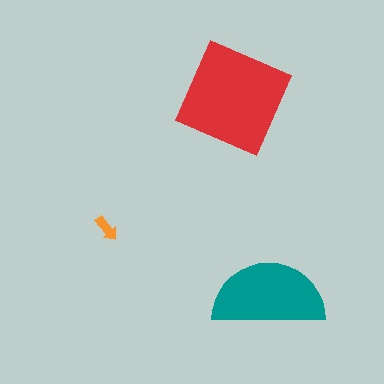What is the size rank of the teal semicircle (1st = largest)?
2nd.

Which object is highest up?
The red diamond is topmost.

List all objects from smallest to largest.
The orange arrow, the teal semicircle, the red diamond.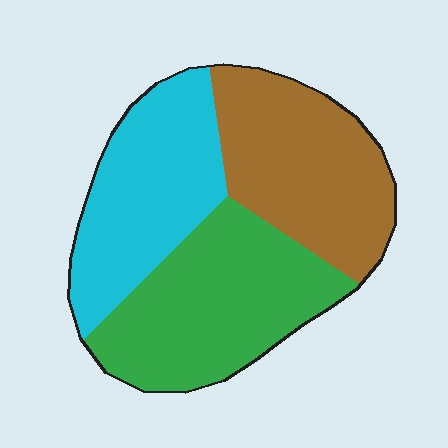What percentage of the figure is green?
Green takes up about three eighths (3/8) of the figure.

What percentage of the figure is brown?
Brown covers around 35% of the figure.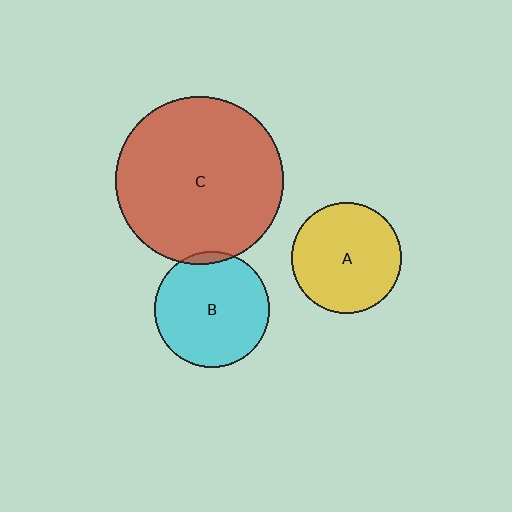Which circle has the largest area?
Circle C (red).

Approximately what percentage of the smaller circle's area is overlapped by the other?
Approximately 5%.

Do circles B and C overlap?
Yes.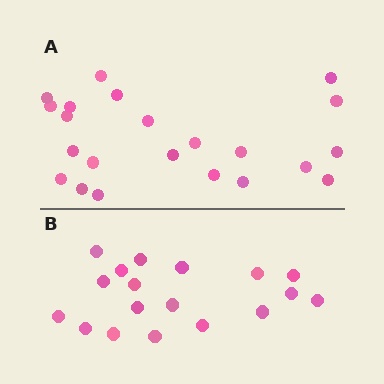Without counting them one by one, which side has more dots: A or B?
Region A (the top region) has more dots.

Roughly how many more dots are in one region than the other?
Region A has about 4 more dots than region B.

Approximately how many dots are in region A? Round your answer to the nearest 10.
About 20 dots. (The exact count is 22, which rounds to 20.)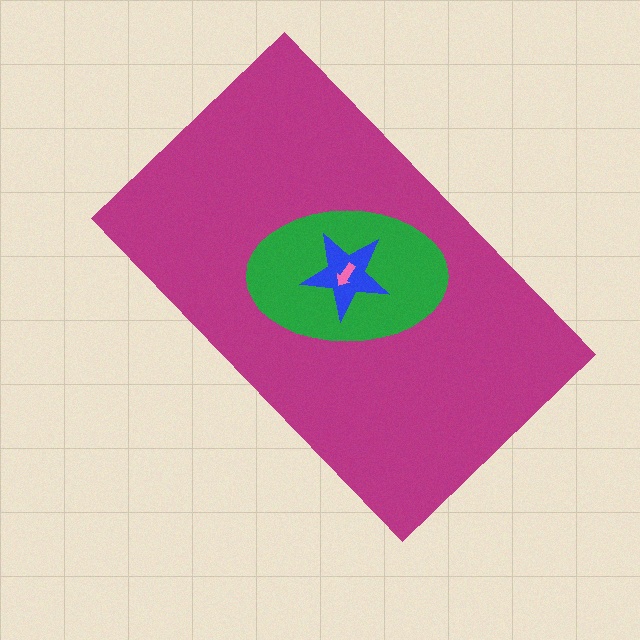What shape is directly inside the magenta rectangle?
The green ellipse.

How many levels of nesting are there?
4.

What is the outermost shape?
The magenta rectangle.